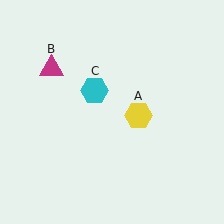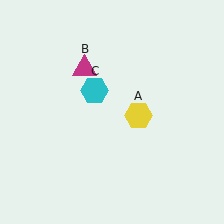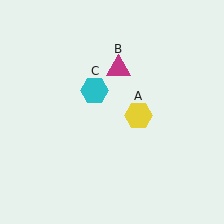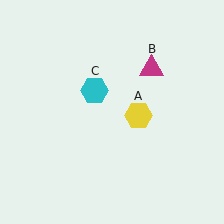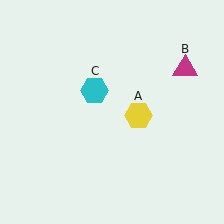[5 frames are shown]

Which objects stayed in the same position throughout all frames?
Yellow hexagon (object A) and cyan hexagon (object C) remained stationary.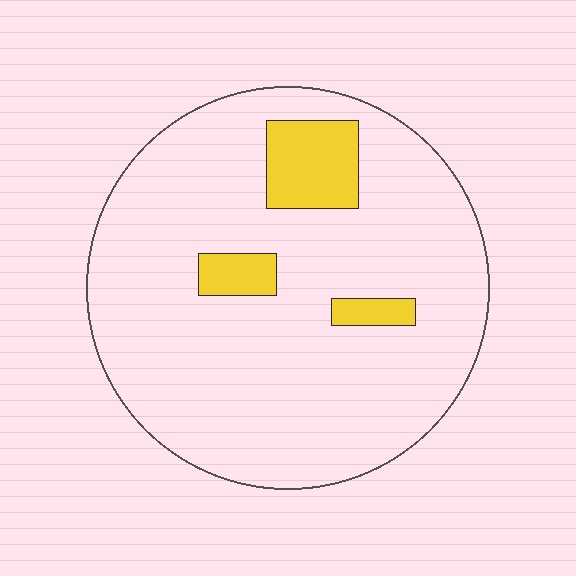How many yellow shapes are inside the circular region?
3.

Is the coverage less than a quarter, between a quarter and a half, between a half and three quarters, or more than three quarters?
Less than a quarter.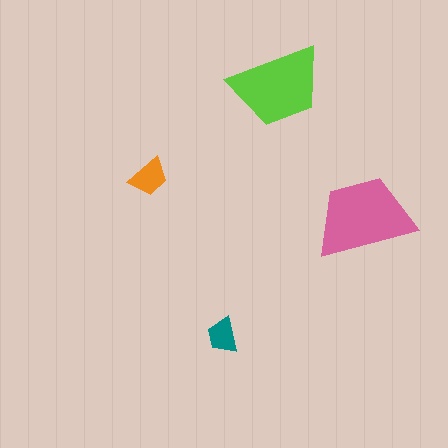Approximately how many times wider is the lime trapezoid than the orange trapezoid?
About 2.5 times wider.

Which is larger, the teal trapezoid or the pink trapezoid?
The pink one.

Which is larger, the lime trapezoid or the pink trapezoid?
The pink one.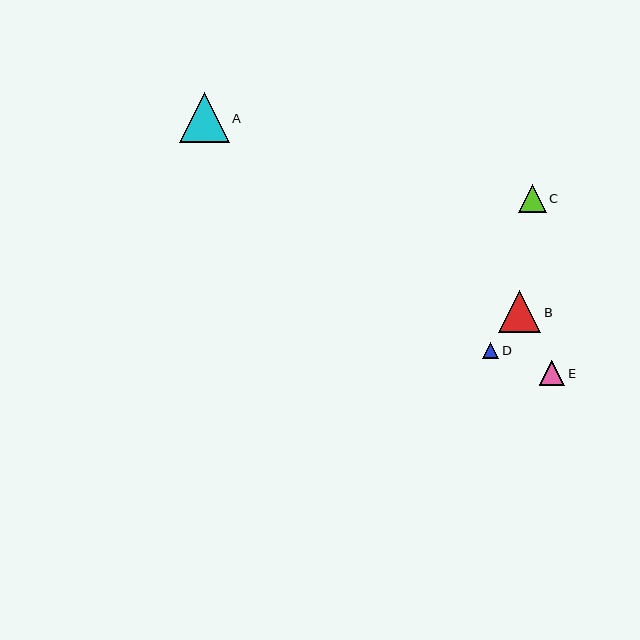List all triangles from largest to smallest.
From largest to smallest: A, B, C, E, D.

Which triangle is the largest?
Triangle A is the largest with a size of approximately 50 pixels.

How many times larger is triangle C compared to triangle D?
Triangle C is approximately 1.8 times the size of triangle D.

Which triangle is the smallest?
Triangle D is the smallest with a size of approximately 16 pixels.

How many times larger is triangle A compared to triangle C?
Triangle A is approximately 1.8 times the size of triangle C.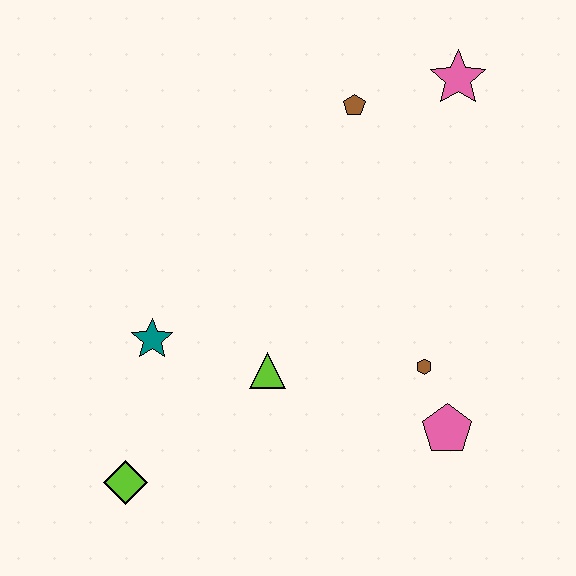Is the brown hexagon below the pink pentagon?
No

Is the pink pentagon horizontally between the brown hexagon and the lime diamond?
No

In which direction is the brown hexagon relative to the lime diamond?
The brown hexagon is to the right of the lime diamond.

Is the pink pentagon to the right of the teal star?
Yes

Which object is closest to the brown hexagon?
The pink pentagon is closest to the brown hexagon.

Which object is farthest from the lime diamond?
The pink star is farthest from the lime diamond.